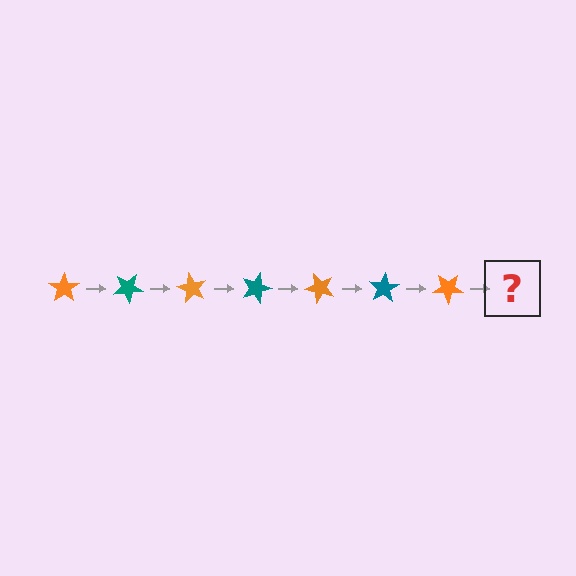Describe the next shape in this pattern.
It should be a teal star, rotated 210 degrees from the start.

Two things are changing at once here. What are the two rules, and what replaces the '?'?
The two rules are that it rotates 30 degrees each step and the color cycles through orange and teal. The '?' should be a teal star, rotated 210 degrees from the start.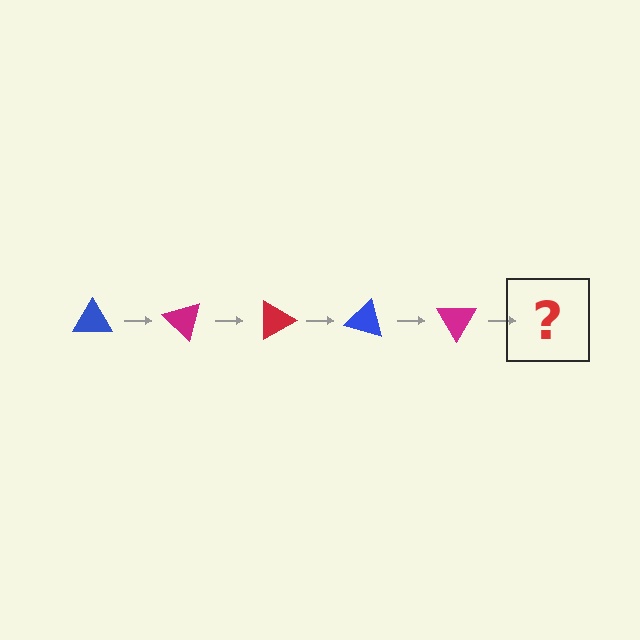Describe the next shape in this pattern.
It should be a red triangle, rotated 225 degrees from the start.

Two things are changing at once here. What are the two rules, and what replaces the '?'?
The two rules are that it rotates 45 degrees each step and the color cycles through blue, magenta, and red. The '?' should be a red triangle, rotated 225 degrees from the start.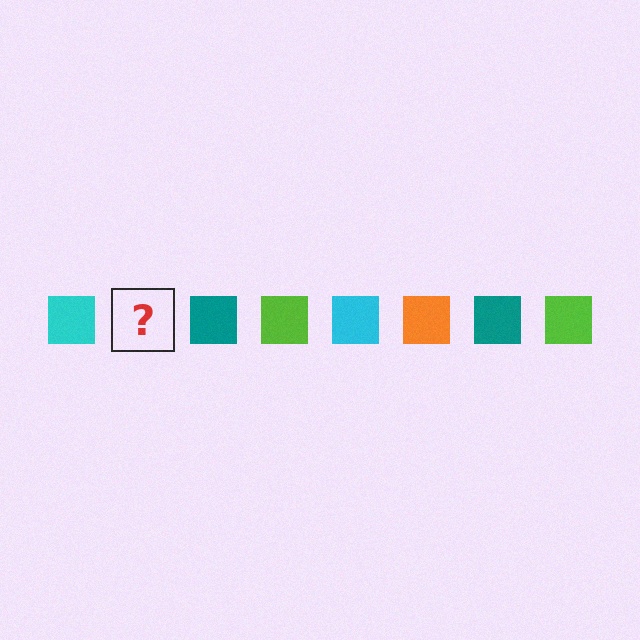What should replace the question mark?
The question mark should be replaced with an orange square.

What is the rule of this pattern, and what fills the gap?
The rule is that the pattern cycles through cyan, orange, teal, lime squares. The gap should be filled with an orange square.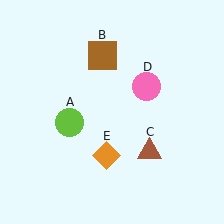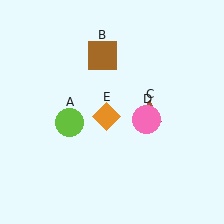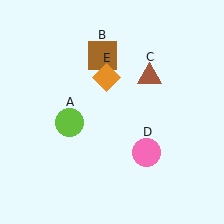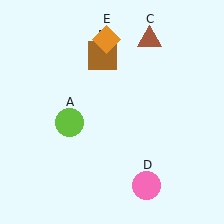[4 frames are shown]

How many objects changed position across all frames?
3 objects changed position: brown triangle (object C), pink circle (object D), orange diamond (object E).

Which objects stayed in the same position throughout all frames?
Lime circle (object A) and brown square (object B) remained stationary.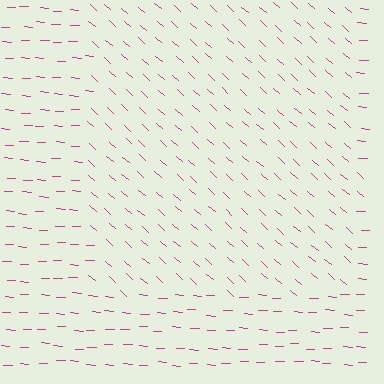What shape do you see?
I see a rectangle.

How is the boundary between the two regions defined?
The boundary is defined purely by a change in line orientation (approximately 39 degrees difference). All lines are the same color and thickness.